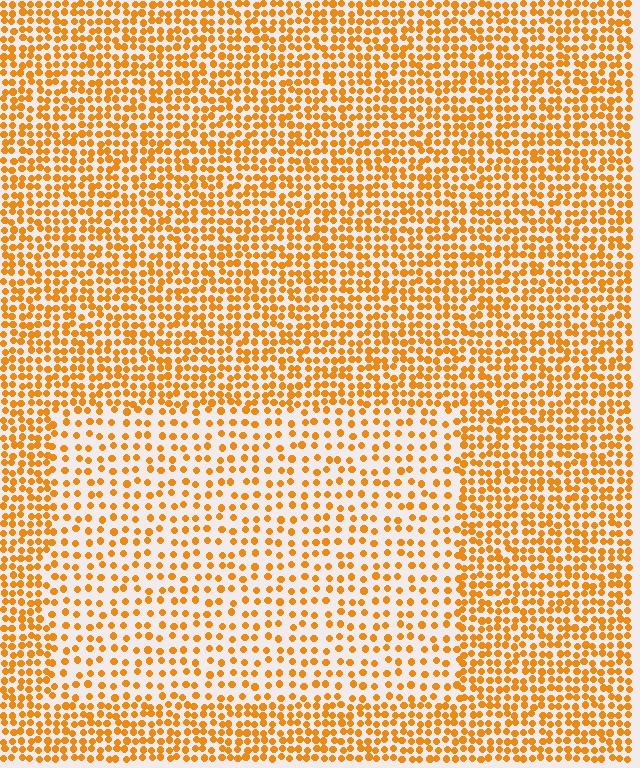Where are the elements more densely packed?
The elements are more densely packed outside the rectangle boundary.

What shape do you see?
I see a rectangle.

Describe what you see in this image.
The image contains small orange elements arranged at two different densities. A rectangle-shaped region is visible where the elements are less densely packed than the surrounding area.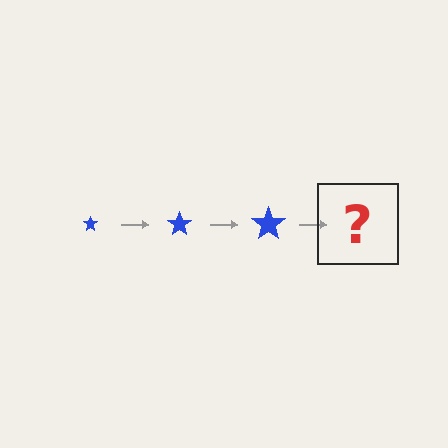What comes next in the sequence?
The next element should be a blue star, larger than the previous one.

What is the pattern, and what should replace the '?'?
The pattern is that the star gets progressively larger each step. The '?' should be a blue star, larger than the previous one.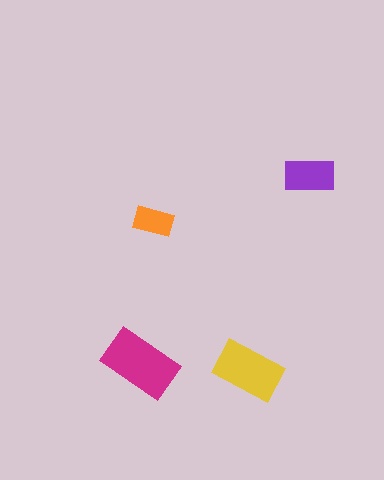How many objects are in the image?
There are 4 objects in the image.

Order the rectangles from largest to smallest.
the magenta one, the yellow one, the purple one, the orange one.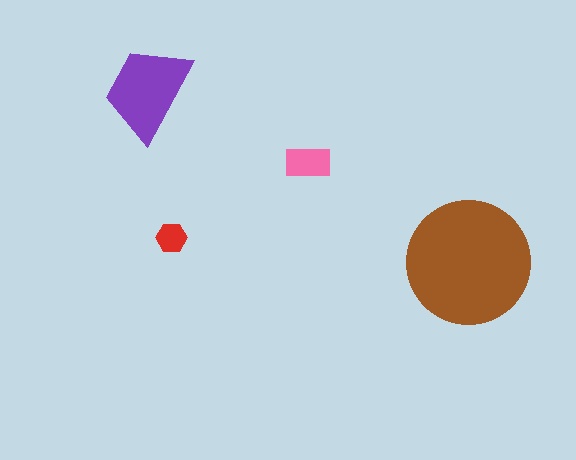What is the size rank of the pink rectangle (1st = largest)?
3rd.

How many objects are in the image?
There are 4 objects in the image.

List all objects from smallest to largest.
The red hexagon, the pink rectangle, the purple trapezoid, the brown circle.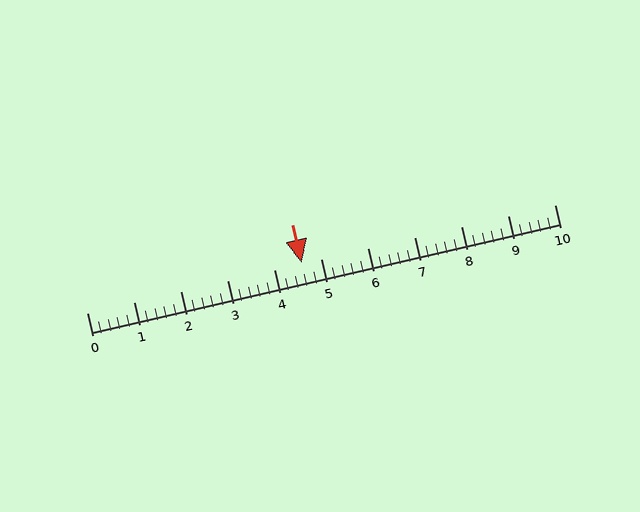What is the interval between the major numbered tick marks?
The major tick marks are spaced 1 units apart.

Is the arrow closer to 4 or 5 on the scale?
The arrow is closer to 5.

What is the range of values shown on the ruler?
The ruler shows values from 0 to 10.